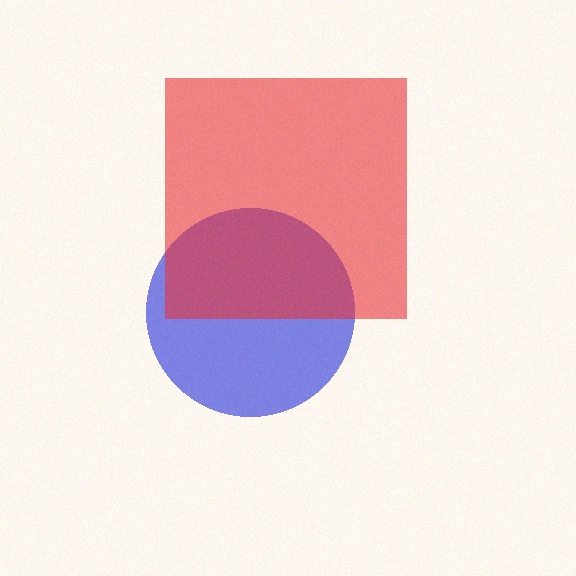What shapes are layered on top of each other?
The layered shapes are: a blue circle, a red square.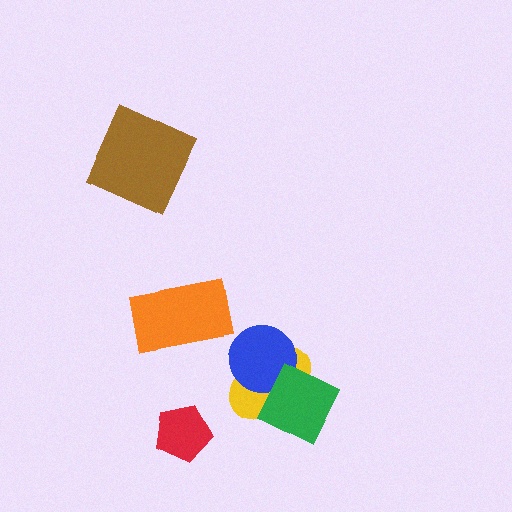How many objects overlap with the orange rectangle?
0 objects overlap with the orange rectangle.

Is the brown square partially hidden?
No, no other shape covers it.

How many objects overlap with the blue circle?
2 objects overlap with the blue circle.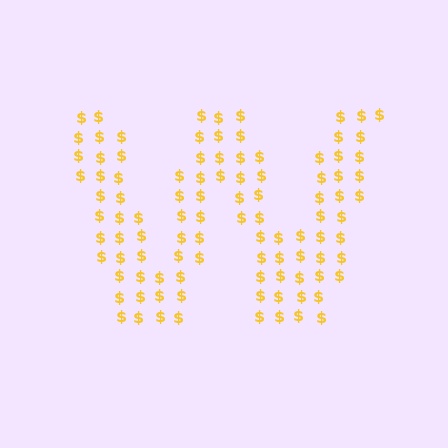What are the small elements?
The small elements are dollar signs.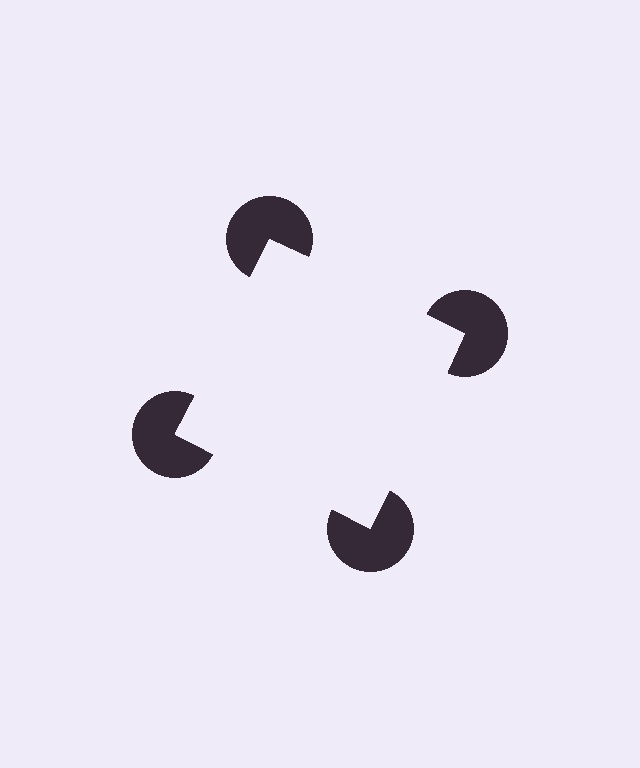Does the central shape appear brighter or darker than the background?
It typically appears slightly brighter than the background, even though no actual brightness change is drawn.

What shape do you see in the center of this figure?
An illusory square — its edges are inferred from the aligned wedge cuts in the pac-man discs, not physically drawn.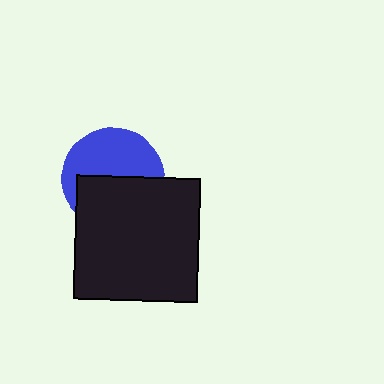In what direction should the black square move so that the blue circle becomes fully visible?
The black square should move down. That is the shortest direction to clear the overlap and leave the blue circle fully visible.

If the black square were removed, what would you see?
You would see the complete blue circle.